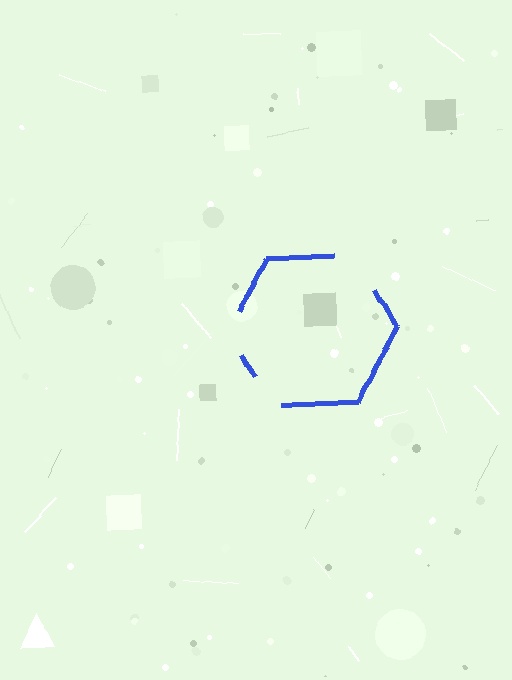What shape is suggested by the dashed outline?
The dashed outline suggests a hexagon.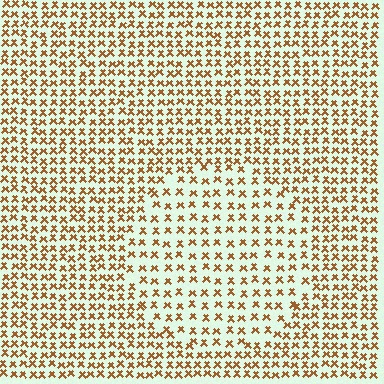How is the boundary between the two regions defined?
The boundary is defined by a change in element density (approximately 1.6x ratio). All elements are the same color, size, and shape.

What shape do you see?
I see a circle.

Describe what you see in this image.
The image contains small brown elements arranged at two different densities. A circle-shaped region is visible where the elements are less densely packed than the surrounding area.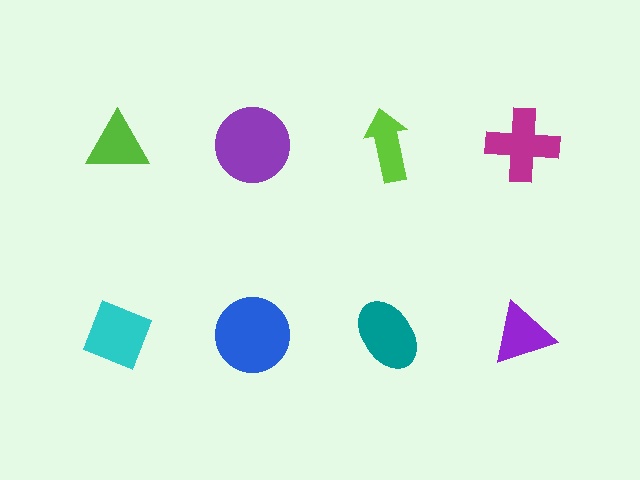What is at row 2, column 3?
A teal ellipse.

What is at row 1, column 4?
A magenta cross.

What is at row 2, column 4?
A purple triangle.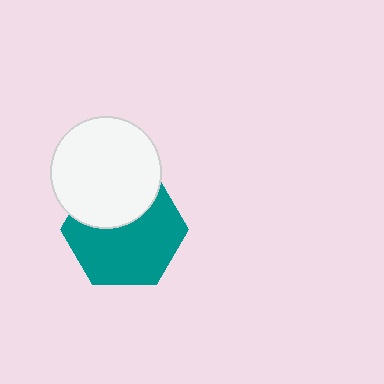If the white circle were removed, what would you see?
You would see the complete teal hexagon.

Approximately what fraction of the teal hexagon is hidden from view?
Roughly 35% of the teal hexagon is hidden behind the white circle.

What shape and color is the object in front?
The object in front is a white circle.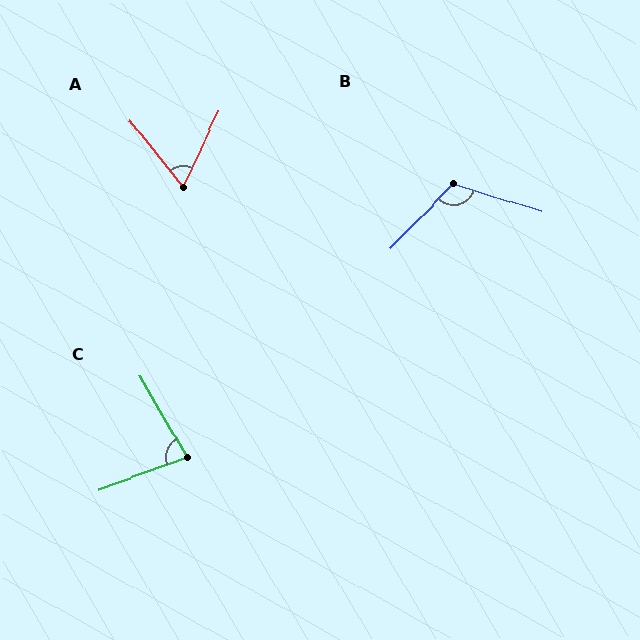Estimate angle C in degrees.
Approximately 80 degrees.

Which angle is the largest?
B, at approximately 117 degrees.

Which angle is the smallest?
A, at approximately 64 degrees.